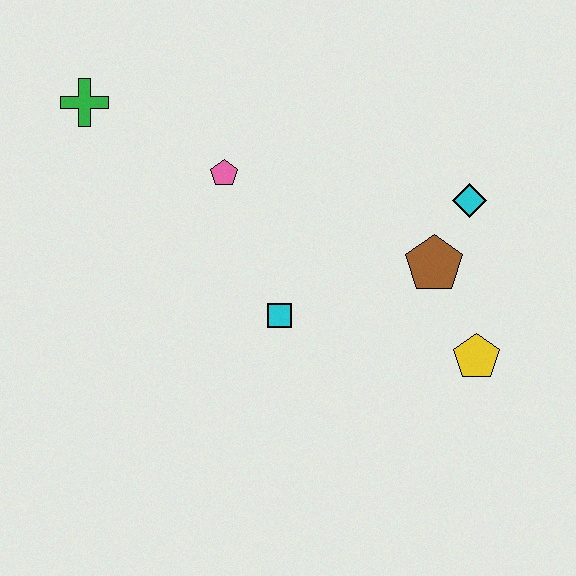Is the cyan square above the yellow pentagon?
Yes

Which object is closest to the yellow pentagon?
The brown pentagon is closest to the yellow pentagon.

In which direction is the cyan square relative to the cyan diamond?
The cyan square is to the left of the cyan diamond.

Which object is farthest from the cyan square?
The green cross is farthest from the cyan square.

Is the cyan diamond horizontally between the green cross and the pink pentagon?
No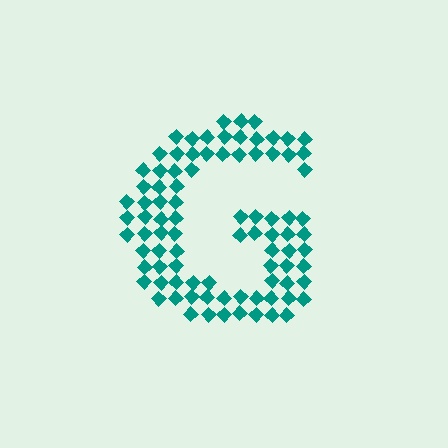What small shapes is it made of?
It is made of small diamonds.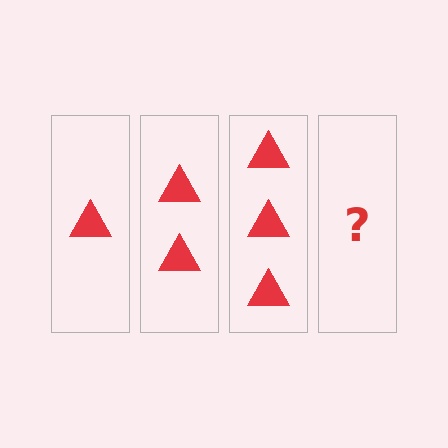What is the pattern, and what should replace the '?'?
The pattern is that each step adds one more triangle. The '?' should be 4 triangles.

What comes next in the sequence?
The next element should be 4 triangles.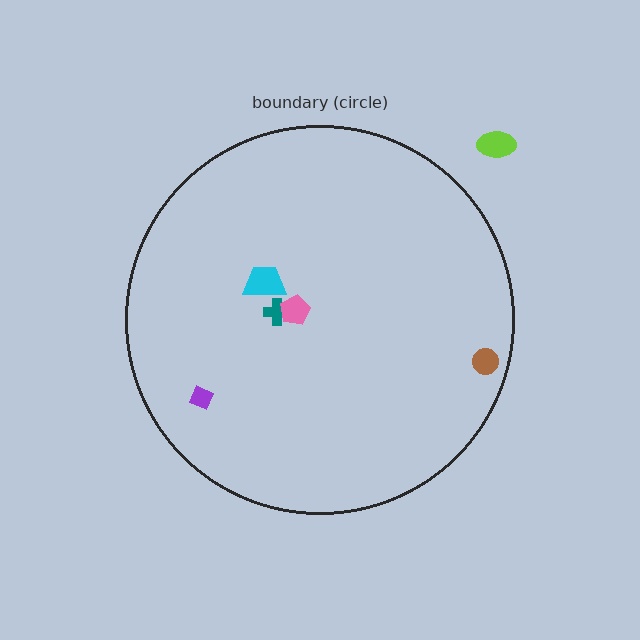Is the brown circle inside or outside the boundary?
Inside.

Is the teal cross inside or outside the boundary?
Inside.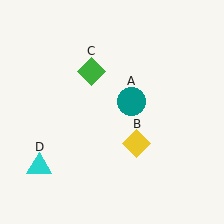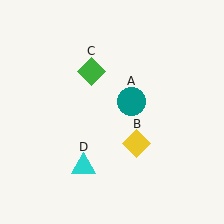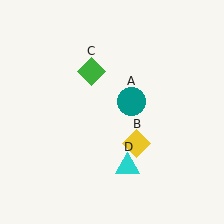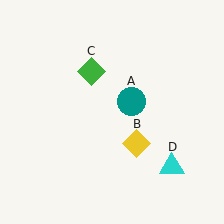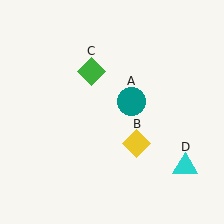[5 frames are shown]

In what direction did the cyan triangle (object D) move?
The cyan triangle (object D) moved right.